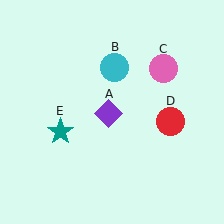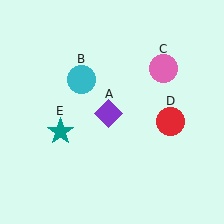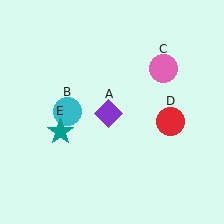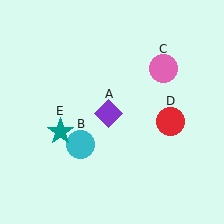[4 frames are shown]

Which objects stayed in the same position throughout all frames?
Purple diamond (object A) and pink circle (object C) and red circle (object D) and teal star (object E) remained stationary.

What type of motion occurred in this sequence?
The cyan circle (object B) rotated counterclockwise around the center of the scene.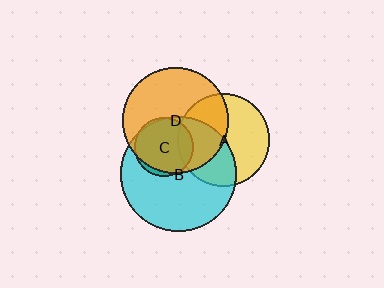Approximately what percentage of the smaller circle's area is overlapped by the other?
Approximately 15%.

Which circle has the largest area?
Circle B (cyan).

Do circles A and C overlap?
Yes.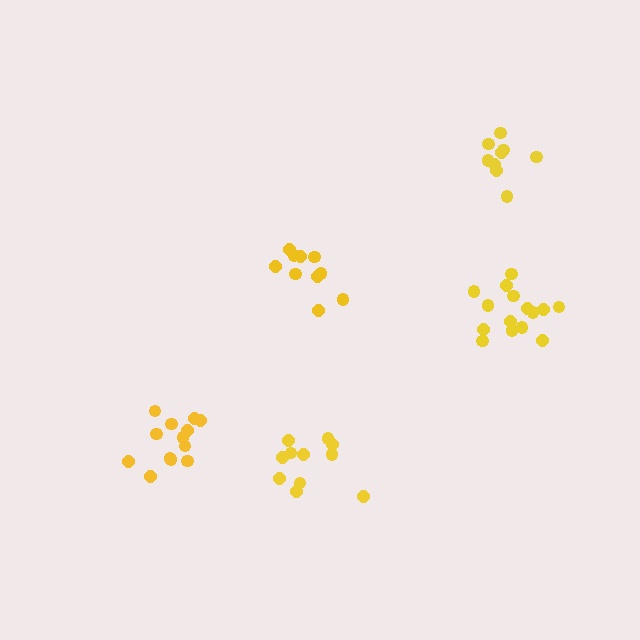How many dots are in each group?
Group 1: 15 dots, Group 2: 13 dots, Group 3: 9 dots, Group 4: 10 dots, Group 5: 11 dots (58 total).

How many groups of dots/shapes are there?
There are 5 groups.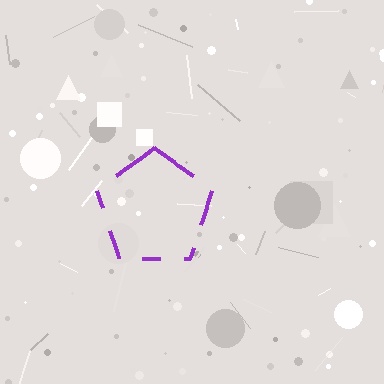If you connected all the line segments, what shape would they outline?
They would outline a pentagon.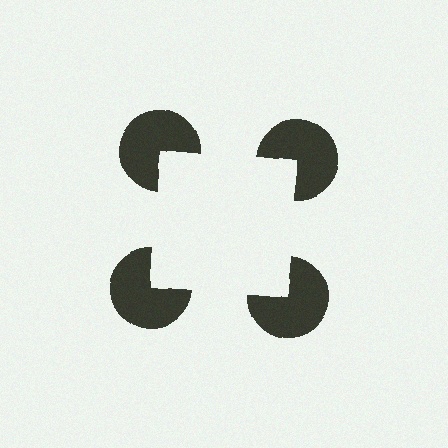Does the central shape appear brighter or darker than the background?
It typically appears slightly brighter than the background, even though no actual brightness change is drawn.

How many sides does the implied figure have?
4 sides.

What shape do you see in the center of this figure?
An illusory square — its edges are inferred from the aligned wedge cuts in the pac-man discs, not physically drawn.